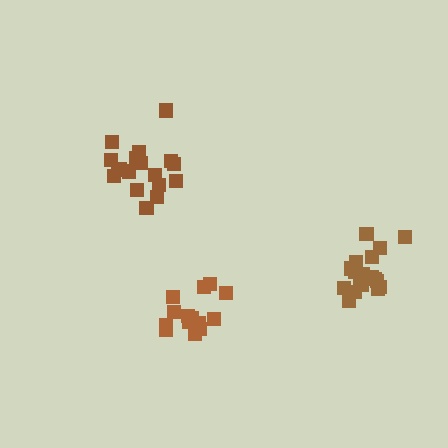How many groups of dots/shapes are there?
There are 3 groups.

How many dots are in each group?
Group 1: 18 dots, Group 2: 14 dots, Group 3: 18 dots (50 total).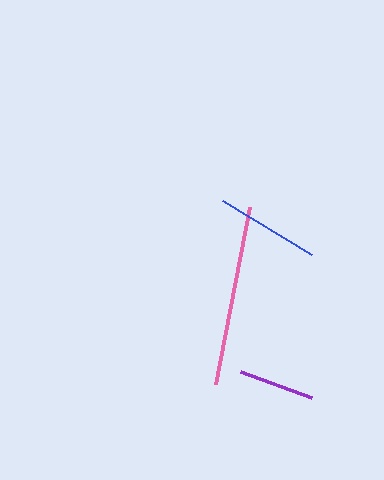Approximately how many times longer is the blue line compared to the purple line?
The blue line is approximately 1.4 times the length of the purple line.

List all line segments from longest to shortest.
From longest to shortest: pink, blue, purple.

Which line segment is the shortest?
The purple line is the shortest at approximately 76 pixels.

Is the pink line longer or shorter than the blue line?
The pink line is longer than the blue line.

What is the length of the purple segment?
The purple segment is approximately 76 pixels long.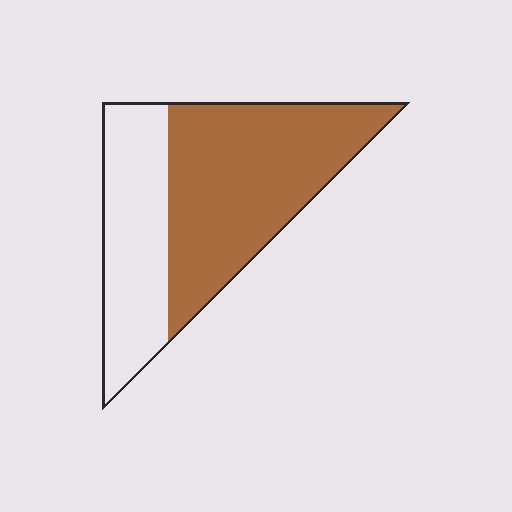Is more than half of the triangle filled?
Yes.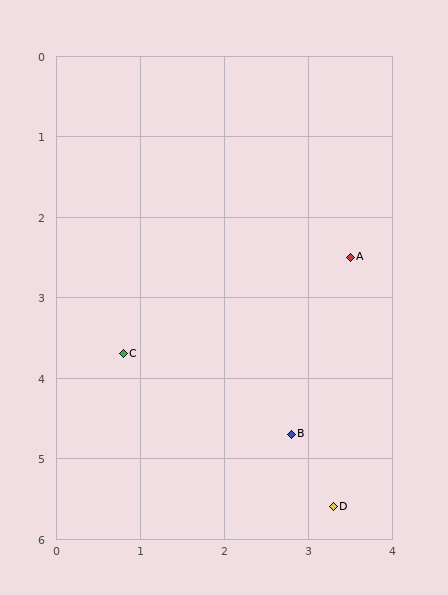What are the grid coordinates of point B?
Point B is at approximately (2.8, 4.7).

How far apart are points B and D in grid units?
Points B and D are about 1.0 grid units apart.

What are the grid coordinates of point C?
Point C is at approximately (0.8, 3.7).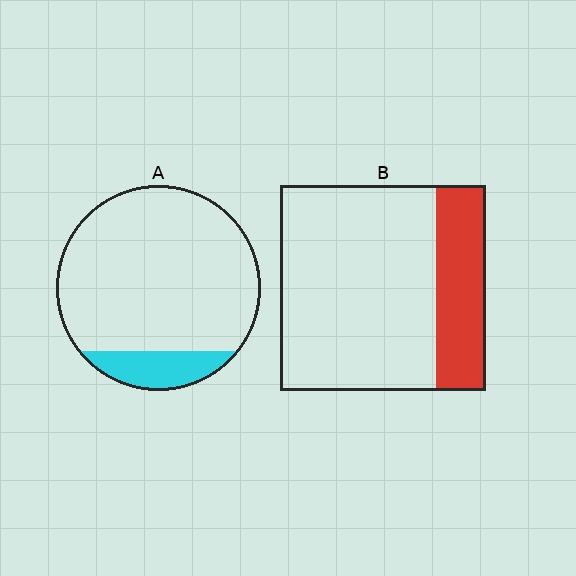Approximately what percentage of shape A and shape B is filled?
A is approximately 15% and B is approximately 25%.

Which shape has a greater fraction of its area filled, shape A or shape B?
Shape B.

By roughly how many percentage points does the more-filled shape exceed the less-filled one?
By roughly 10 percentage points (B over A).